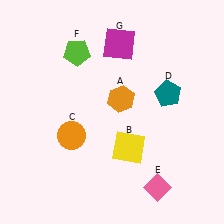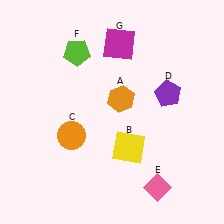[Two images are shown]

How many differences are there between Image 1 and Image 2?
There is 1 difference between the two images.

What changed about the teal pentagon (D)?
In Image 1, D is teal. In Image 2, it changed to purple.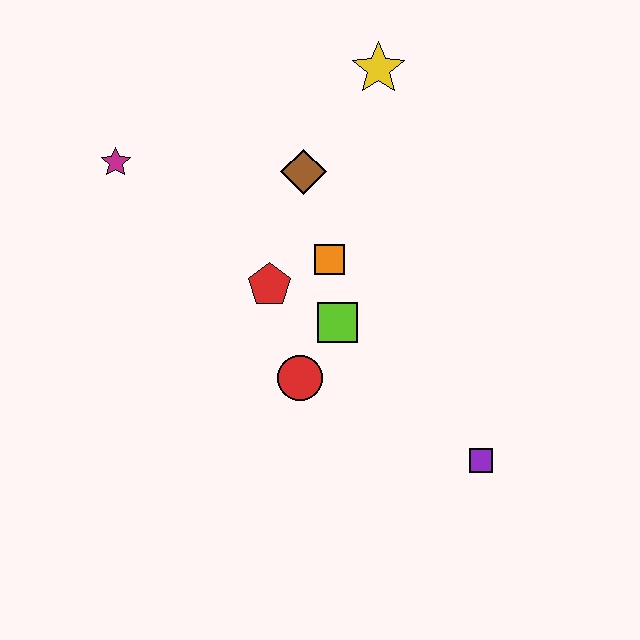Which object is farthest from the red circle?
The yellow star is farthest from the red circle.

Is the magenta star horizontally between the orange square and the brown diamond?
No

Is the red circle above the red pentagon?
No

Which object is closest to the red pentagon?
The orange square is closest to the red pentagon.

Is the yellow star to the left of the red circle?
No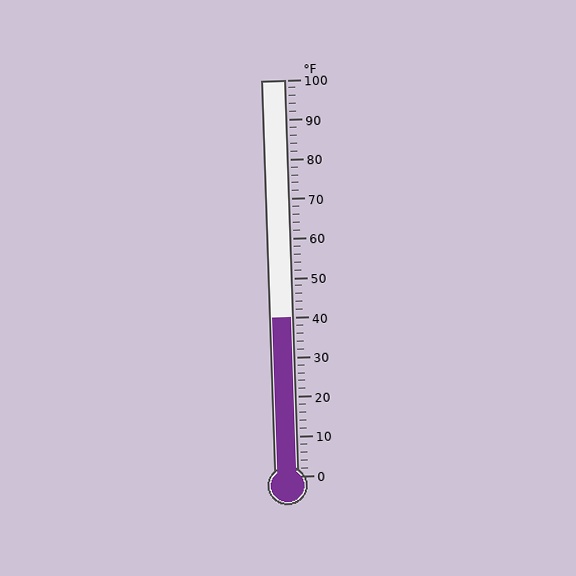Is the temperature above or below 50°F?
The temperature is below 50°F.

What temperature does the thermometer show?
The thermometer shows approximately 40°F.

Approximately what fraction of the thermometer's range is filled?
The thermometer is filled to approximately 40% of its range.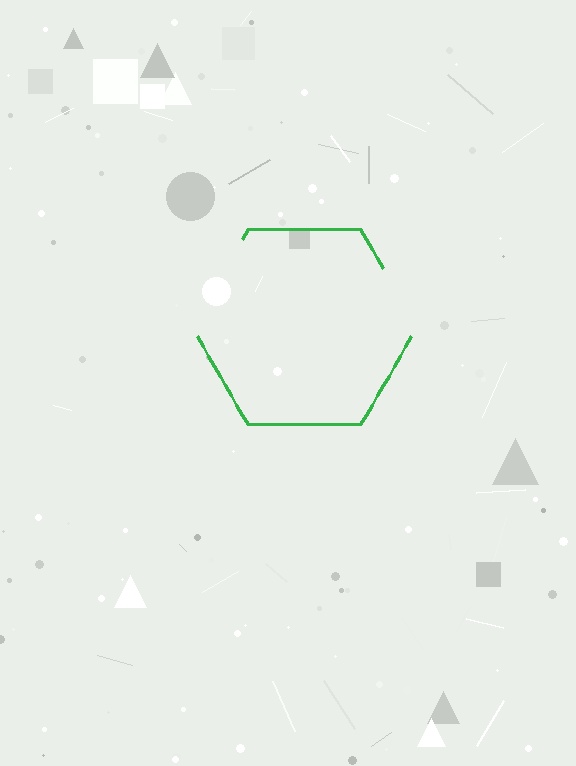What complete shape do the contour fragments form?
The contour fragments form a hexagon.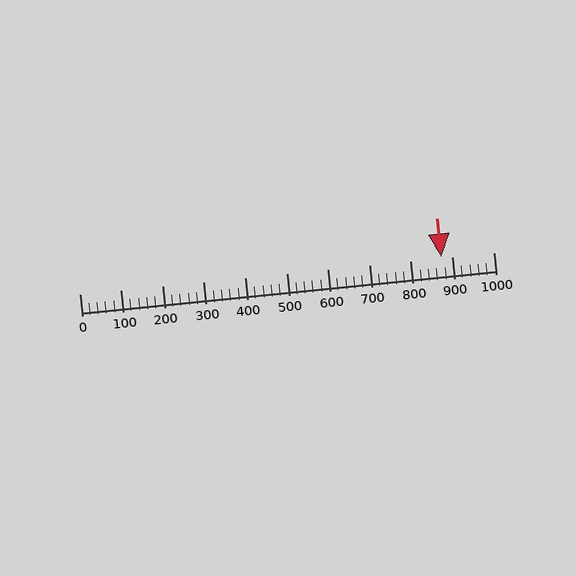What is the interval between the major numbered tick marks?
The major tick marks are spaced 100 units apart.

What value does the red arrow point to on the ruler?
The red arrow points to approximately 873.